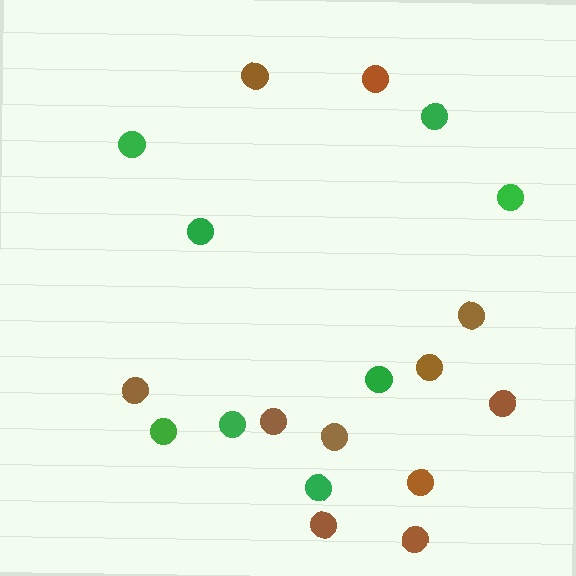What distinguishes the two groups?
There are 2 groups: one group of brown circles (11) and one group of green circles (8).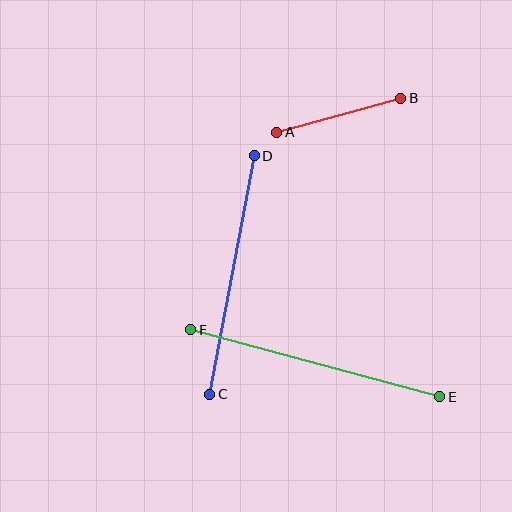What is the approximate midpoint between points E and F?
The midpoint is at approximately (315, 363) pixels.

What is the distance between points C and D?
The distance is approximately 243 pixels.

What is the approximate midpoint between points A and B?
The midpoint is at approximately (339, 115) pixels.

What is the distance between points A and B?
The distance is approximately 128 pixels.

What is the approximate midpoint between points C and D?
The midpoint is at approximately (232, 275) pixels.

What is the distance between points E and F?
The distance is approximately 258 pixels.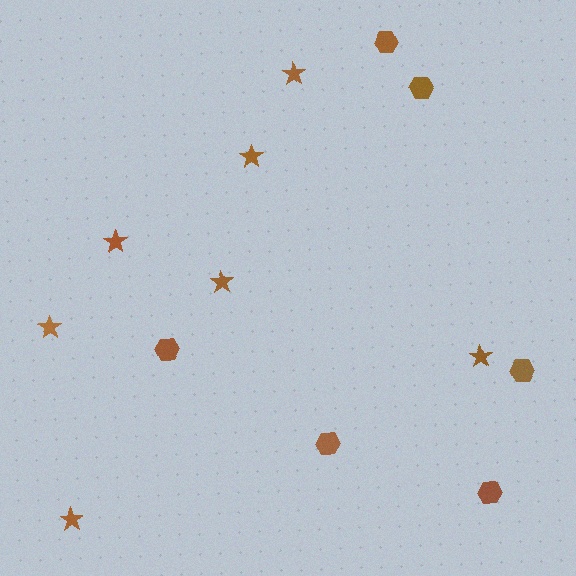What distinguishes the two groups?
There are 2 groups: one group of hexagons (6) and one group of stars (7).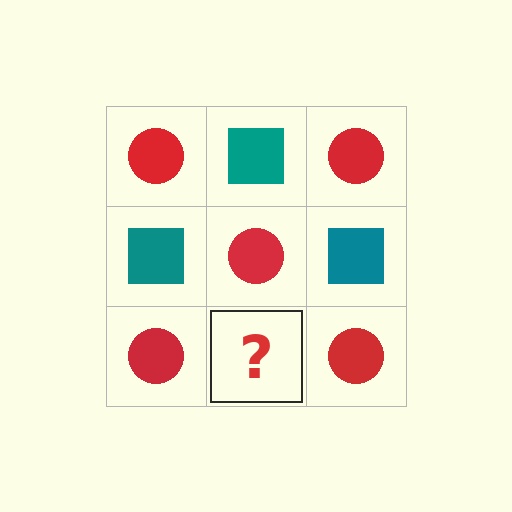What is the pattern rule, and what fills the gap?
The rule is that it alternates red circle and teal square in a checkerboard pattern. The gap should be filled with a teal square.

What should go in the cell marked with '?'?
The missing cell should contain a teal square.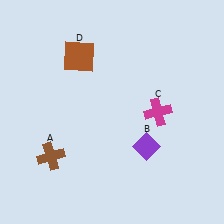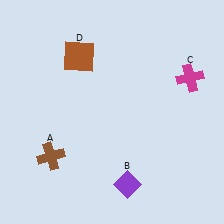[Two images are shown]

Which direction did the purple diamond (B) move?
The purple diamond (B) moved down.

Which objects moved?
The objects that moved are: the purple diamond (B), the magenta cross (C).